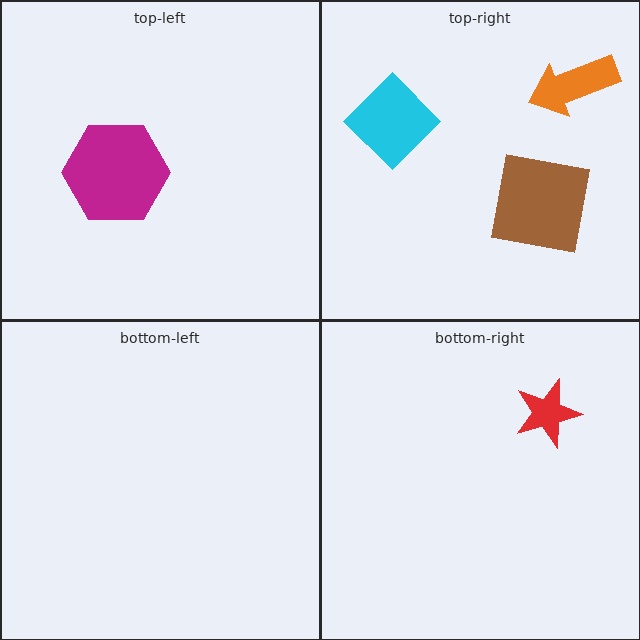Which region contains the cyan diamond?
The top-right region.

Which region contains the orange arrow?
The top-right region.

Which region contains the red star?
The bottom-right region.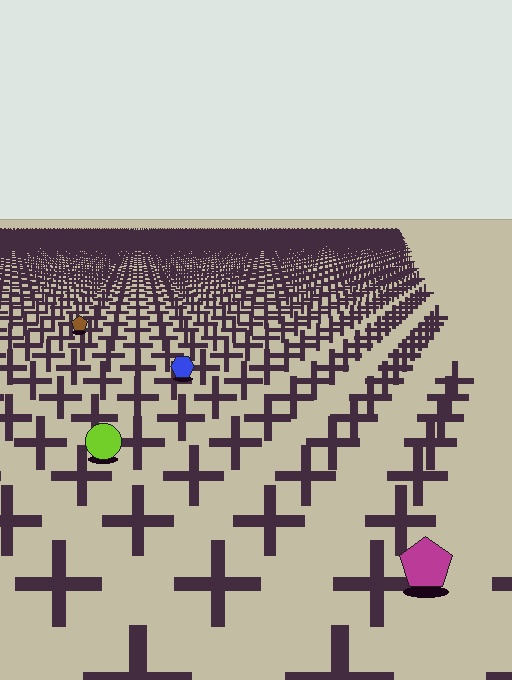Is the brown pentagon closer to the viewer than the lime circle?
No. The lime circle is closer — you can tell from the texture gradient: the ground texture is coarser near it.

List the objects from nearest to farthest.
From nearest to farthest: the magenta pentagon, the lime circle, the blue hexagon, the brown pentagon.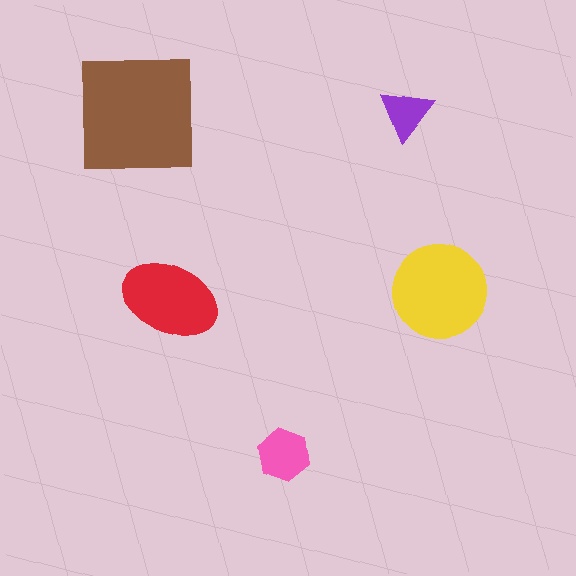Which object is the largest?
The brown square.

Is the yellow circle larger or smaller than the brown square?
Smaller.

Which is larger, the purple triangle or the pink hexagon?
The pink hexagon.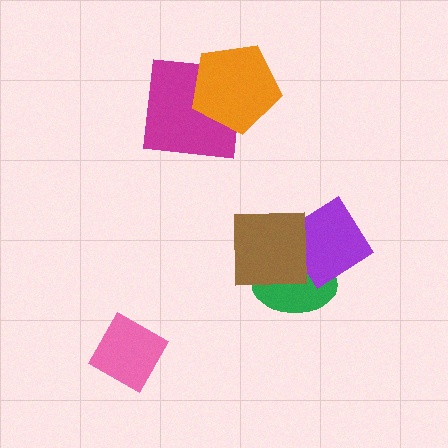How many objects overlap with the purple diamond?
2 objects overlap with the purple diamond.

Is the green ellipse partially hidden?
Yes, it is partially covered by another shape.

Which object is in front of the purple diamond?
The brown square is in front of the purple diamond.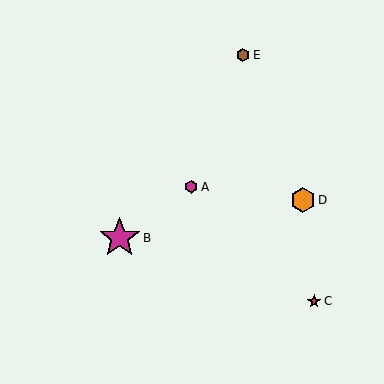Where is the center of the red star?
The center of the red star is at (314, 301).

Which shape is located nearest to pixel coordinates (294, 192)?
The orange hexagon (labeled D) at (303, 200) is nearest to that location.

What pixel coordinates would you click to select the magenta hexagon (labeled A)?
Click at (191, 187) to select the magenta hexagon A.